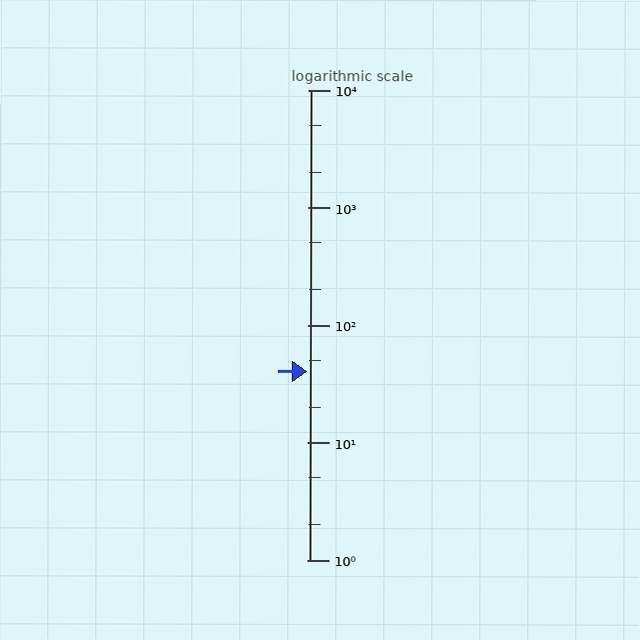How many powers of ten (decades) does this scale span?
The scale spans 4 decades, from 1 to 10000.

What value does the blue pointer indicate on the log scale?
The pointer indicates approximately 40.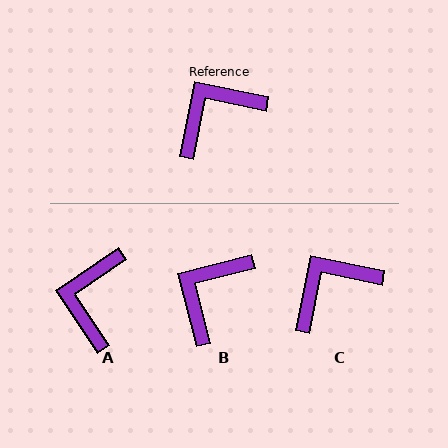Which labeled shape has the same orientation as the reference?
C.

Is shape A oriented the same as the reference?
No, it is off by about 45 degrees.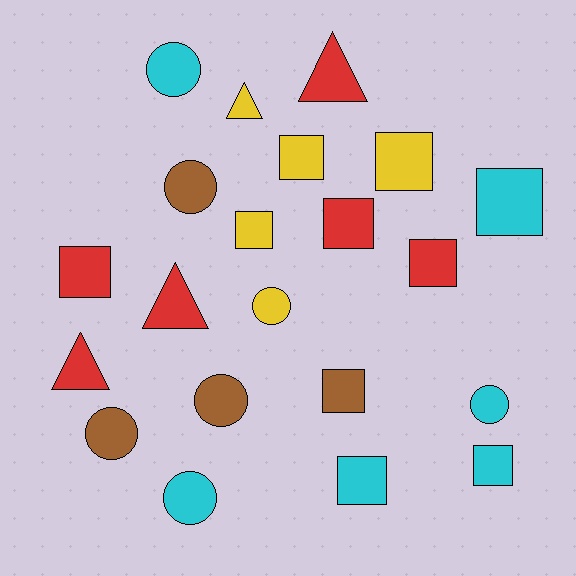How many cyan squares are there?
There are 3 cyan squares.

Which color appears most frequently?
Cyan, with 6 objects.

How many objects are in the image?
There are 21 objects.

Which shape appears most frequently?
Square, with 10 objects.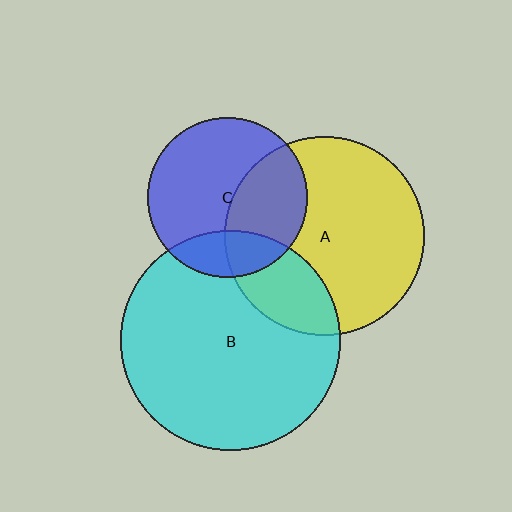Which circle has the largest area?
Circle B (cyan).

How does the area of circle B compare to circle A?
Approximately 1.2 times.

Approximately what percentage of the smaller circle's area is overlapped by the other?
Approximately 25%.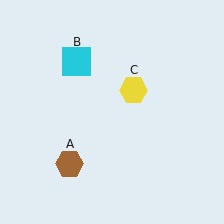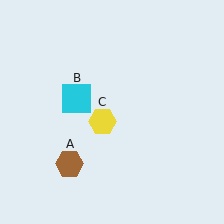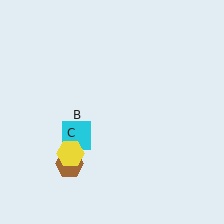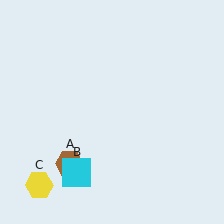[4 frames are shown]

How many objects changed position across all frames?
2 objects changed position: cyan square (object B), yellow hexagon (object C).